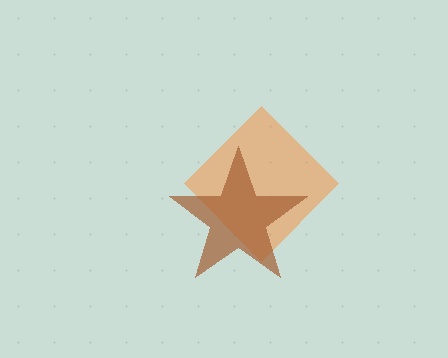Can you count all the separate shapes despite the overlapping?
Yes, there are 2 separate shapes.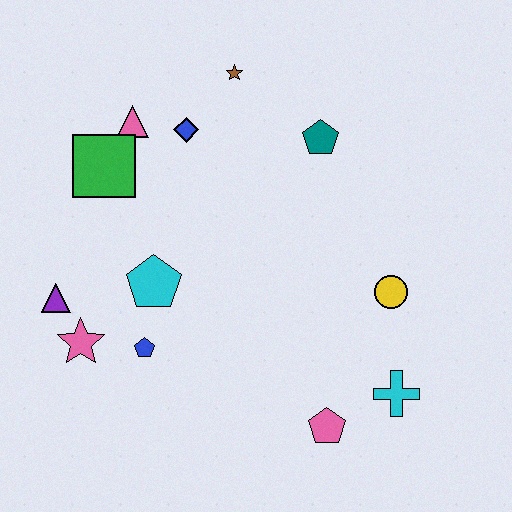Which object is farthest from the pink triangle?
The cyan cross is farthest from the pink triangle.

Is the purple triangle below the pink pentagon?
No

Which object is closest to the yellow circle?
The cyan cross is closest to the yellow circle.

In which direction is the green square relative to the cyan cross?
The green square is to the left of the cyan cross.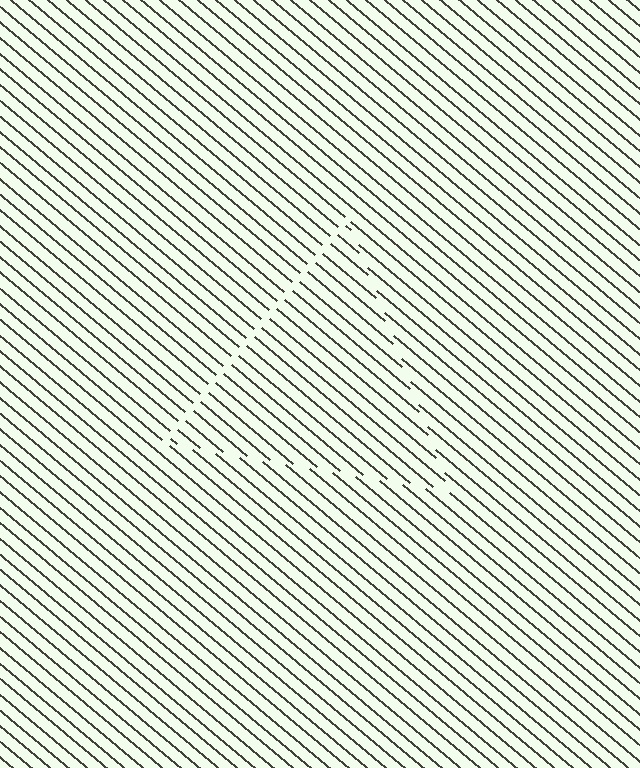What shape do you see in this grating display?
An illusory triangle. The interior of the shape contains the same grating, shifted by half a period — the contour is defined by the phase discontinuity where line-ends from the inner and outer gratings abut.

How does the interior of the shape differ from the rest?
The interior of the shape contains the same grating, shifted by half a period — the contour is defined by the phase discontinuity where line-ends from the inner and outer gratings abut.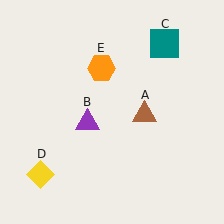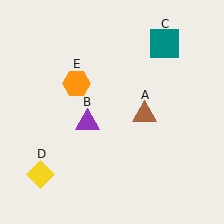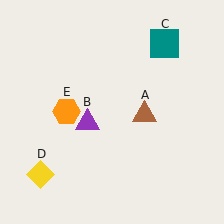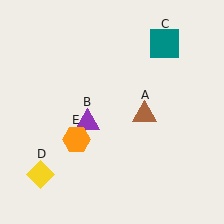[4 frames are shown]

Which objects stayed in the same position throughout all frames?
Brown triangle (object A) and purple triangle (object B) and teal square (object C) and yellow diamond (object D) remained stationary.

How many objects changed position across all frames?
1 object changed position: orange hexagon (object E).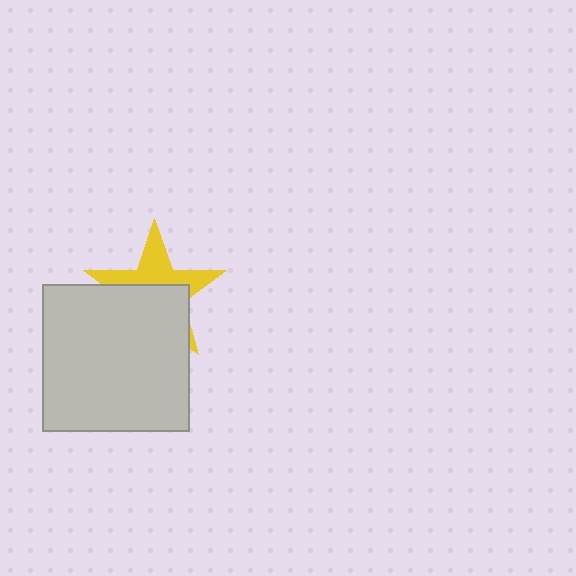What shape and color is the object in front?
The object in front is a light gray square.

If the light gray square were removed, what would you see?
You would see the complete yellow star.